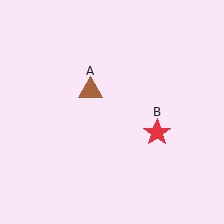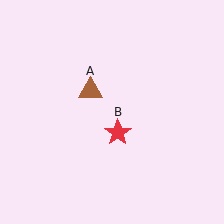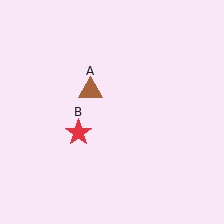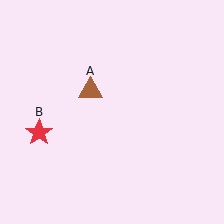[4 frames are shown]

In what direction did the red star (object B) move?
The red star (object B) moved left.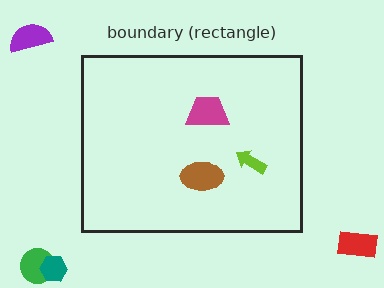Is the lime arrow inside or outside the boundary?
Inside.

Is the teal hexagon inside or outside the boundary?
Outside.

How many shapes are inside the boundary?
3 inside, 4 outside.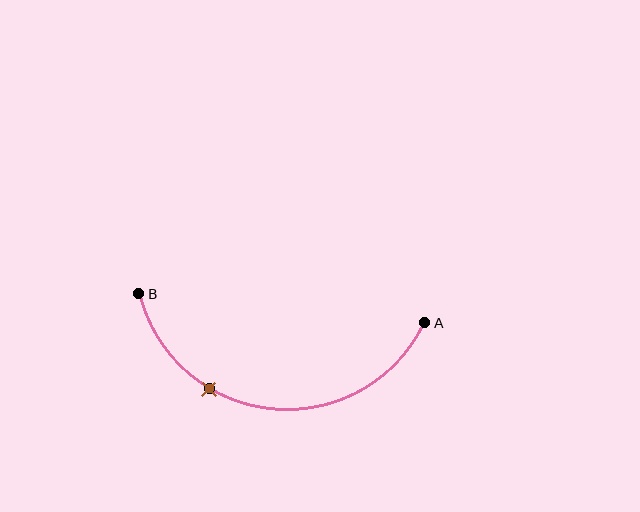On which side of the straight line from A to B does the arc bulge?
The arc bulges below the straight line connecting A and B.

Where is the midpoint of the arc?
The arc midpoint is the point on the curve farthest from the straight line joining A and B. It sits below that line.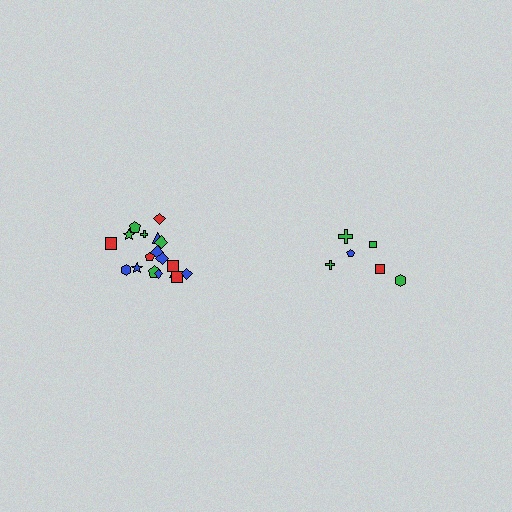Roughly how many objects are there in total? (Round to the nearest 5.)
Roughly 25 objects in total.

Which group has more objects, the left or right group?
The left group.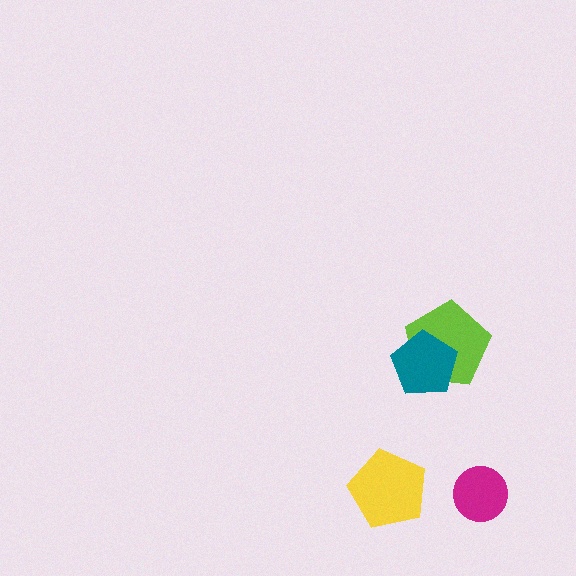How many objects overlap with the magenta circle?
0 objects overlap with the magenta circle.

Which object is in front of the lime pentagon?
The teal pentagon is in front of the lime pentagon.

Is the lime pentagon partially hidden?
Yes, it is partially covered by another shape.